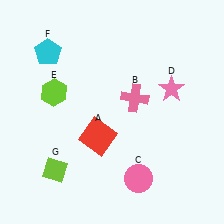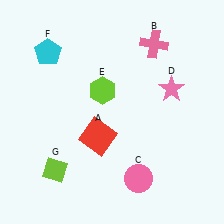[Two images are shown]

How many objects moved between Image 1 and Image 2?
2 objects moved between the two images.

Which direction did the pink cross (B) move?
The pink cross (B) moved up.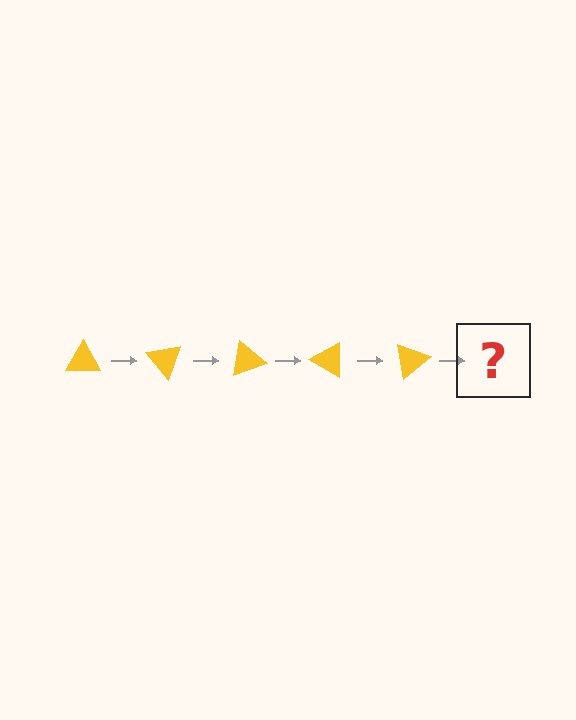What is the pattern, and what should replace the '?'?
The pattern is that the triangle rotates 50 degrees each step. The '?' should be a yellow triangle rotated 250 degrees.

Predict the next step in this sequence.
The next step is a yellow triangle rotated 250 degrees.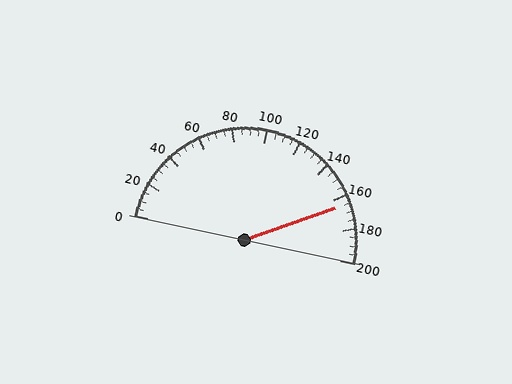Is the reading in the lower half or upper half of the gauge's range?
The reading is in the upper half of the range (0 to 200).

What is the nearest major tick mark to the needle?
The nearest major tick mark is 160.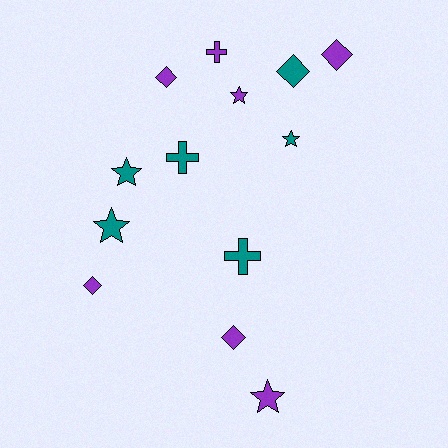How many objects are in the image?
There are 13 objects.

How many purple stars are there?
There are 2 purple stars.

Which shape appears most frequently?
Diamond, with 5 objects.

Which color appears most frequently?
Purple, with 7 objects.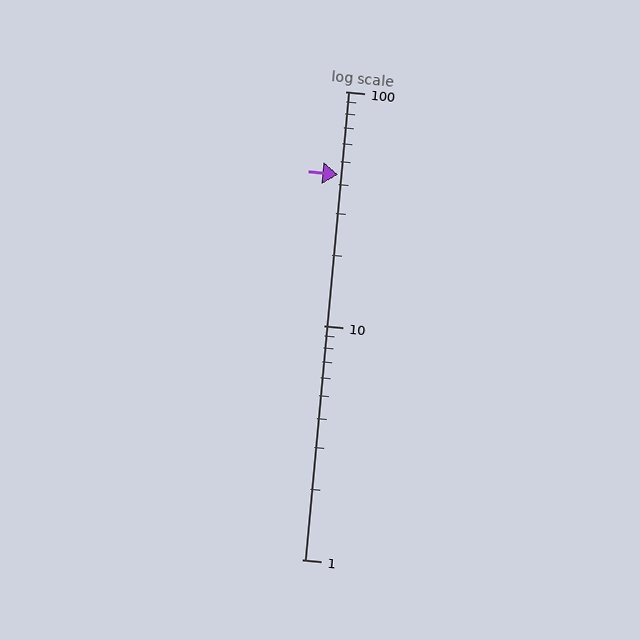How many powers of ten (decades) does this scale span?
The scale spans 2 decades, from 1 to 100.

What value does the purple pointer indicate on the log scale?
The pointer indicates approximately 44.